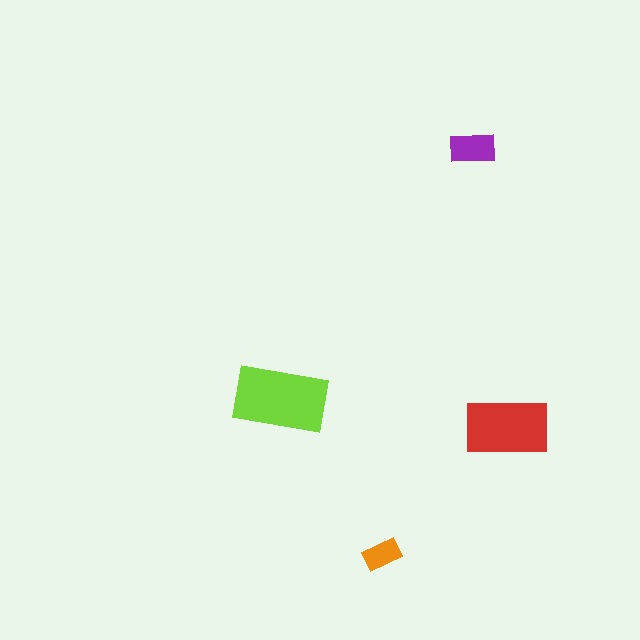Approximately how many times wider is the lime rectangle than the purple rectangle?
About 2 times wider.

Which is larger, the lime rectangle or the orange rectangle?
The lime one.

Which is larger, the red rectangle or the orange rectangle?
The red one.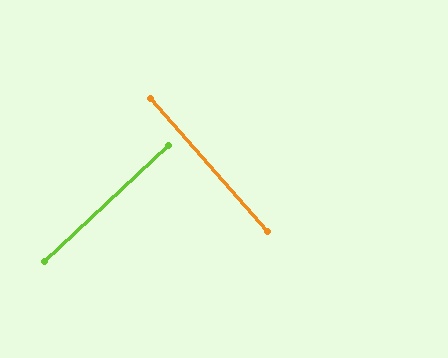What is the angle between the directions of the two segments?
Approximately 88 degrees.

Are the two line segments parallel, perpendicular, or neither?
Perpendicular — they meet at approximately 88°.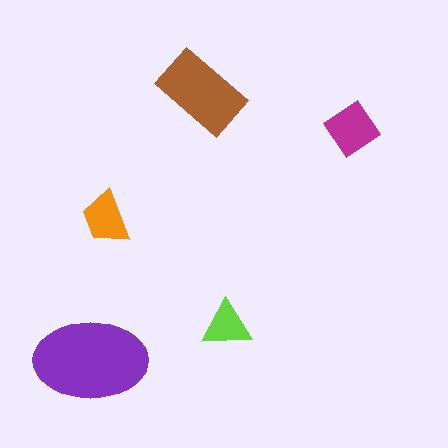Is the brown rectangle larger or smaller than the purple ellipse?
Smaller.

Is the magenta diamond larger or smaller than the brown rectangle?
Smaller.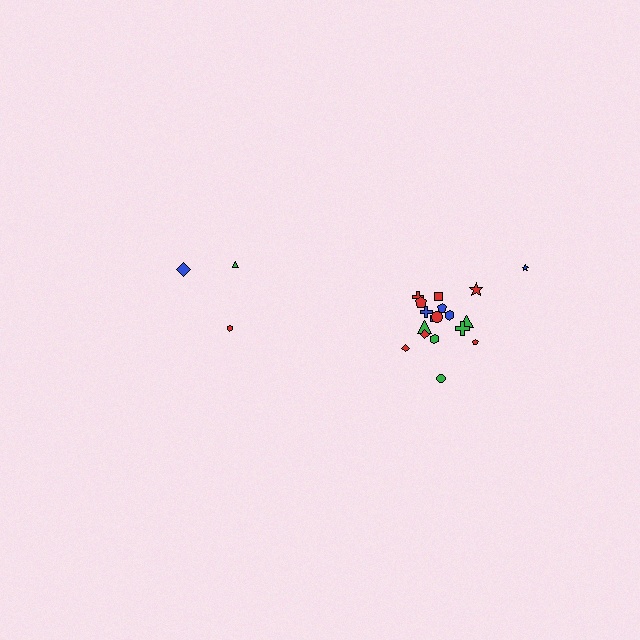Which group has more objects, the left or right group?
The right group.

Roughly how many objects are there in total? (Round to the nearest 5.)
Roughly 20 objects in total.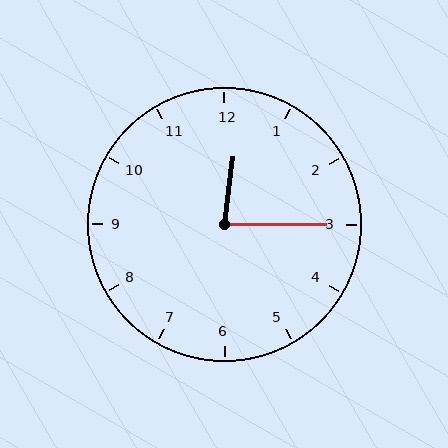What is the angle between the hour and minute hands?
Approximately 82 degrees.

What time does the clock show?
12:15.